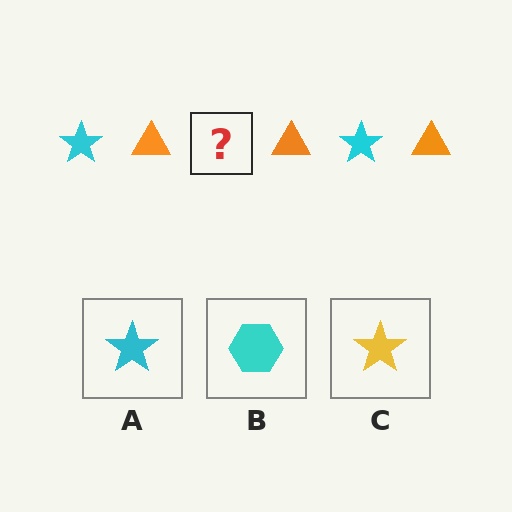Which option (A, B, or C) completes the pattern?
A.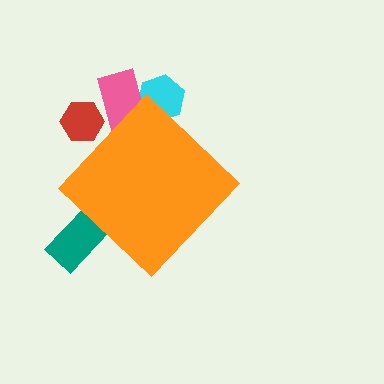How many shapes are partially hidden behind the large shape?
4 shapes are partially hidden.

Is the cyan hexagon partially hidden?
Yes, the cyan hexagon is partially hidden behind the orange diamond.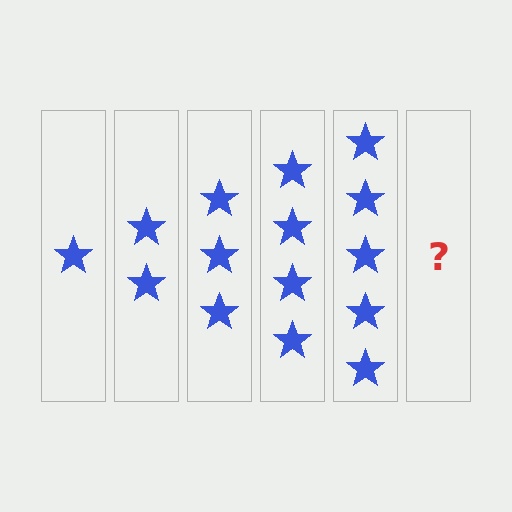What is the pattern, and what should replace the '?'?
The pattern is that each step adds one more star. The '?' should be 6 stars.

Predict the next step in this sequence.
The next step is 6 stars.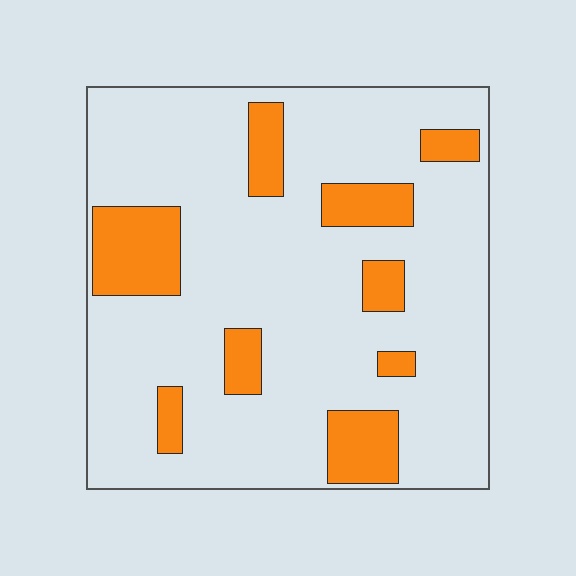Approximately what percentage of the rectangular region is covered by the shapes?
Approximately 20%.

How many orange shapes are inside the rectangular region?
9.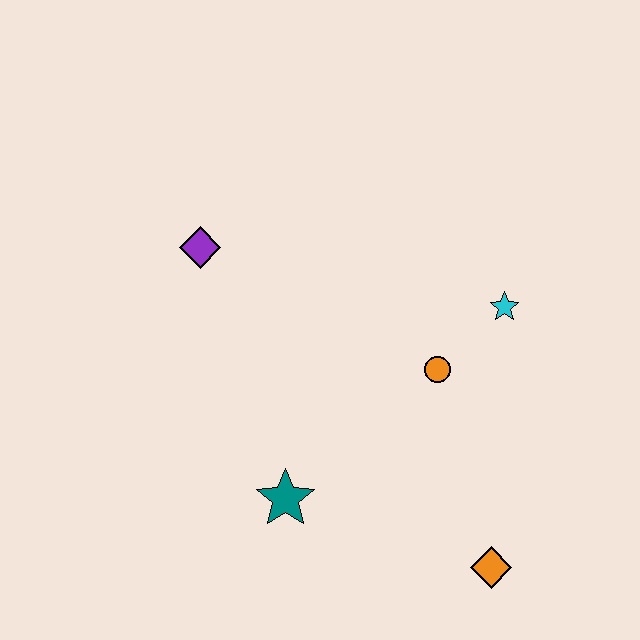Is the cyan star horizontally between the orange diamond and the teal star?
No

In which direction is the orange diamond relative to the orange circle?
The orange diamond is below the orange circle.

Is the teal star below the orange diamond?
No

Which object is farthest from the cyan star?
The purple diamond is farthest from the cyan star.